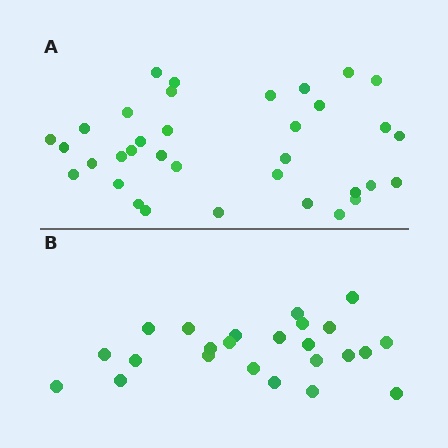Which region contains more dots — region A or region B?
Region A (the top region) has more dots.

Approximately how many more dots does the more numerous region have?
Region A has roughly 12 or so more dots than region B.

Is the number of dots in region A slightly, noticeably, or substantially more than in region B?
Region A has substantially more. The ratio is roughly 1.5 to 1.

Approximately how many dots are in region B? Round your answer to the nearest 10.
About 20 dots. (The exact count is 24, which rounds to 20.)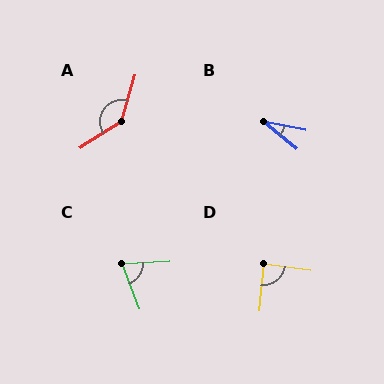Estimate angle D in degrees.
Approximately 89 degrees.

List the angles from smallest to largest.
B (28°), C (73°), D (89°), A (138°).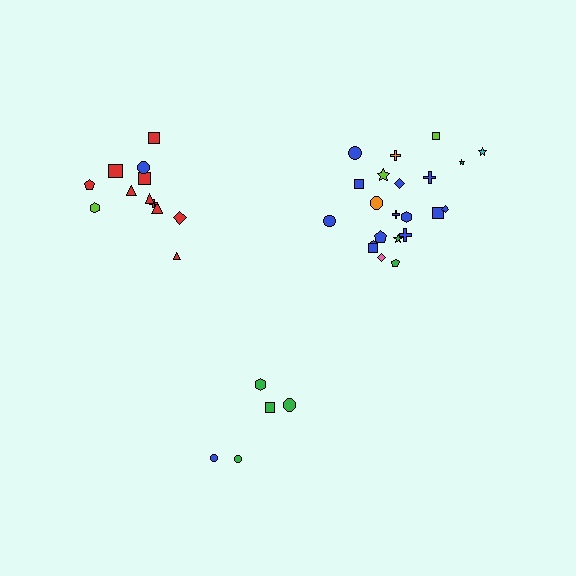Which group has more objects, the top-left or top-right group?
The top-right group.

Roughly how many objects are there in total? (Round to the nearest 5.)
Roughly 40 objects in total.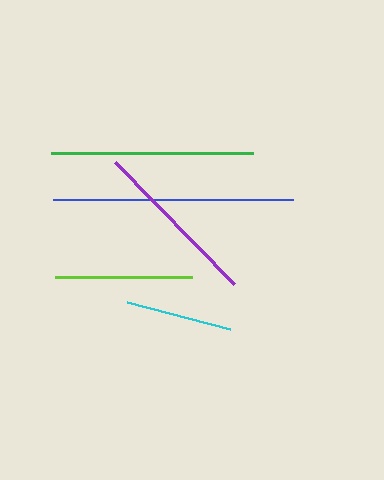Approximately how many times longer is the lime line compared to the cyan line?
The lime line is approximately 1.3 times the length of the cyan line.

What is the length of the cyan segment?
The cyan segment is approximately 107 pixels long.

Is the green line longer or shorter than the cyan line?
The green line is longer than the cyan line.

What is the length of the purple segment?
The purple segment is approximately 171 pixels long.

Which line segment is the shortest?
The cyan line is the shortest at approximately 107 pixels.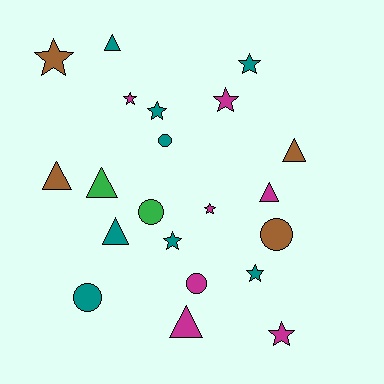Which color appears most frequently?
Teal, with 8 objects.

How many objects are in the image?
There are 21 objects.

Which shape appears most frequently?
Star, with 9 objects.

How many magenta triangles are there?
There are 2 magenta triangles.